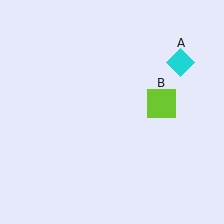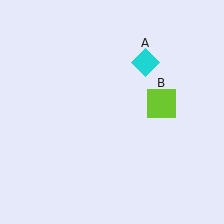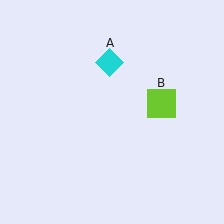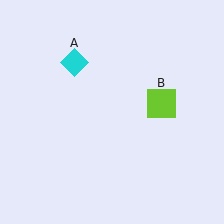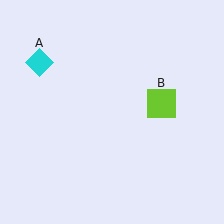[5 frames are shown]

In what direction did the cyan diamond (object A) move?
The cyan diamond (object A) moved left.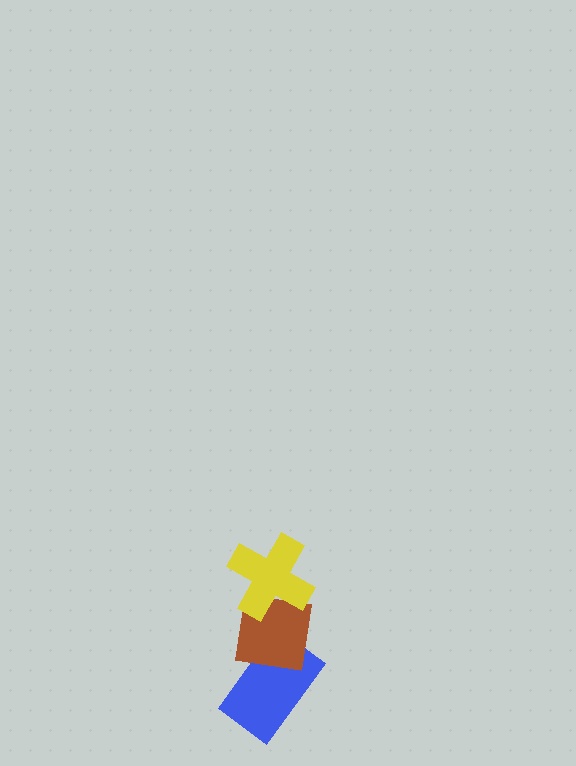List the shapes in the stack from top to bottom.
From top to bottom: the yellow cross, the brown square, the blue rectangle.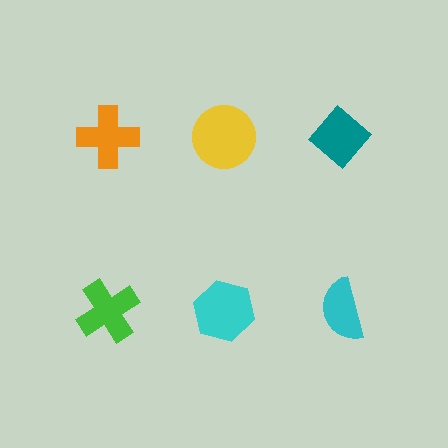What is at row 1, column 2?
A yellow circle.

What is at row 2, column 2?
A cyan hexagon.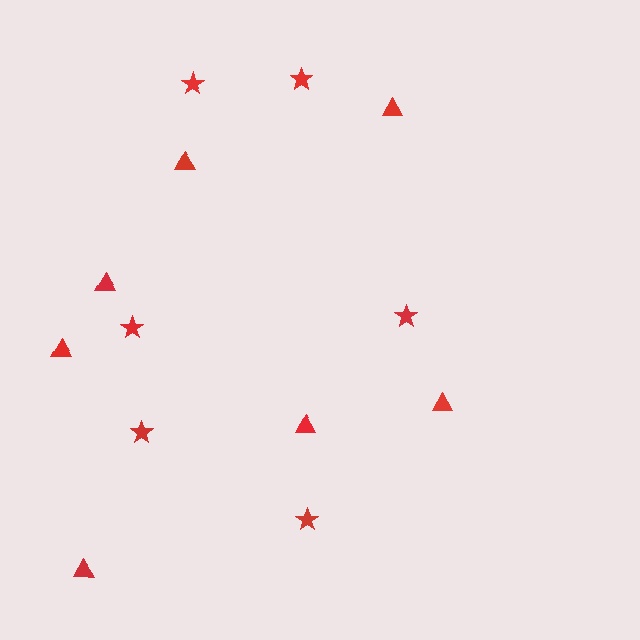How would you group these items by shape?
There are 2 groups: one group of triangles (7) and one group of stars (6).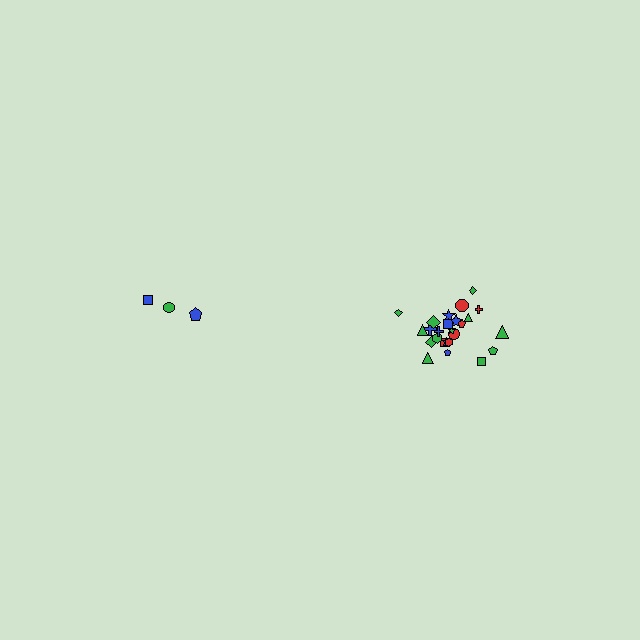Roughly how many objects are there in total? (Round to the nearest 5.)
Roughly 30 objects in total.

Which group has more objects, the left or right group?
The right group.